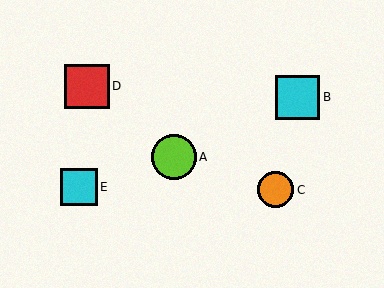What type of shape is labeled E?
Shape E is a cyan square.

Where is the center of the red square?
The center of the red square is at (87, 86).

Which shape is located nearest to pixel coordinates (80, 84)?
The red square (labeled D) at (87, 86) is nearest to that location.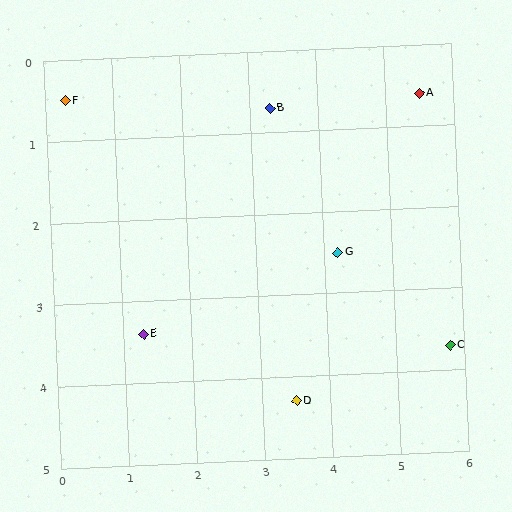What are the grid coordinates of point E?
Point E is at approximately (1.3, 3.4).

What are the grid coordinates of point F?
Point F is at approximately (0.3, 0.5).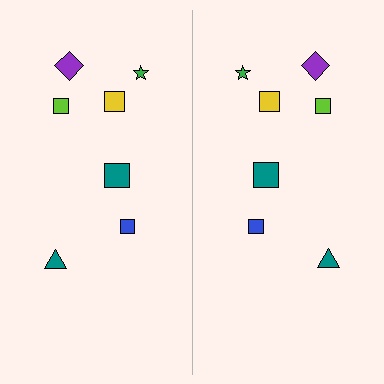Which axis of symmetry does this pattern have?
The pattern has a vertical axis of symmetry running through the center of the image.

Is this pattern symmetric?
Yes, this pattern has bilateral (reflection) symmetry.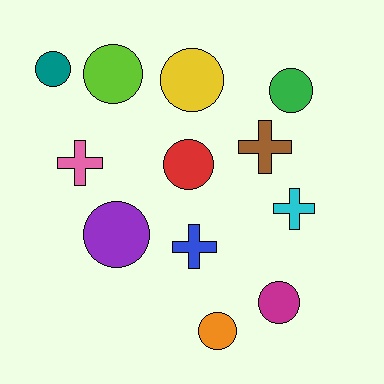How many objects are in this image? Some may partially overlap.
There are 12 objects.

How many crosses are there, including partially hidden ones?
There are 4 crosses.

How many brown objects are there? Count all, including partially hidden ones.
There is 1 brown object.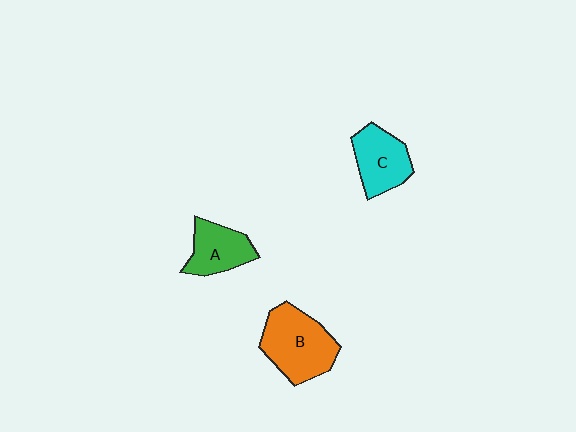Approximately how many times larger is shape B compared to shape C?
Approximately 1.4 times.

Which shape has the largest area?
Shape B (orange).